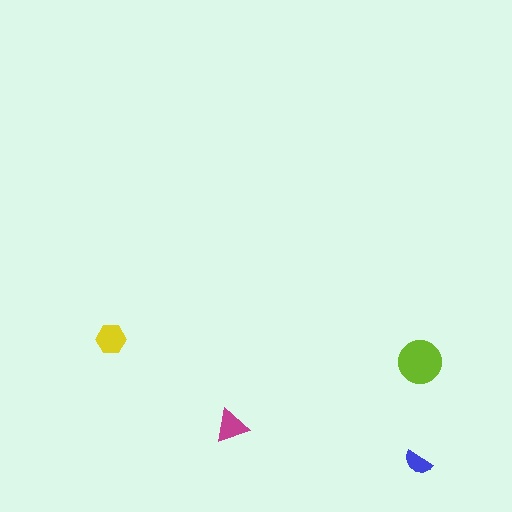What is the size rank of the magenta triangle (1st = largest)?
3rd.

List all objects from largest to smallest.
The lime circle, the yellow hexagon, the magenta triangle, the blue semicircle.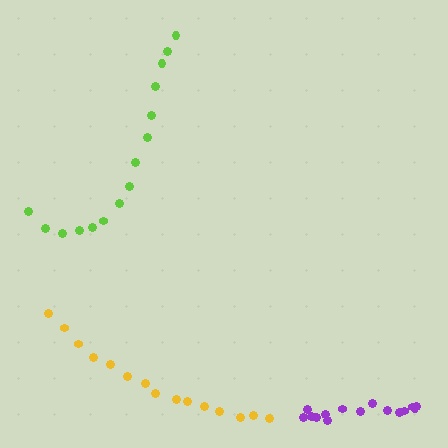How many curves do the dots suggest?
There are 3 distinct paths.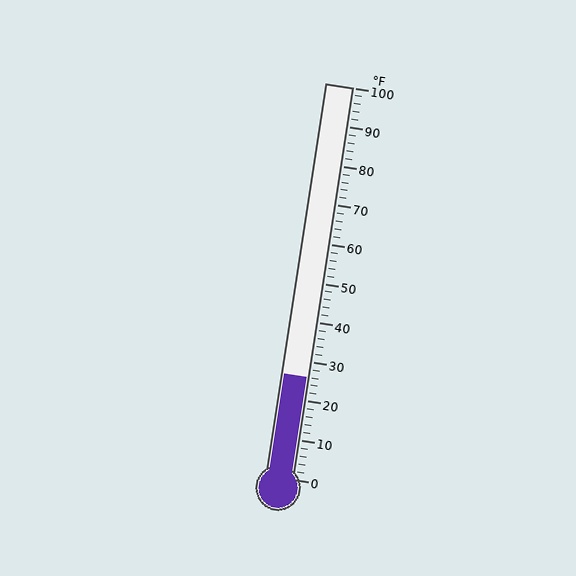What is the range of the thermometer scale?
The thermometer scale ranges from 0°F to 100°F.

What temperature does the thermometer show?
The thermometer shows approximately 26°F.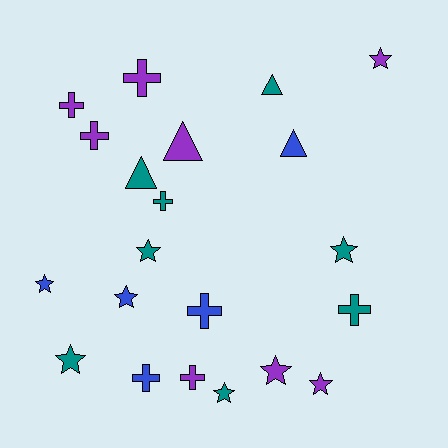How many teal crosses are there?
There are 2 teal crosses.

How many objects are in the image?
There are 21 objects.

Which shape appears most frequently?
Star, with 9 objects.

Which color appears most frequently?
Teal, with 8 objects.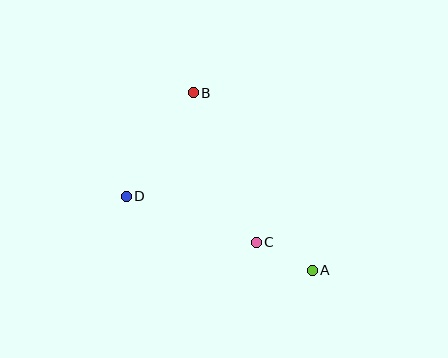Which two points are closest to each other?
Points A and C are closest to each other.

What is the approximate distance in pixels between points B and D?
The distance between B and D is approximately 124 pixels.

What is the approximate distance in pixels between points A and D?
The distance between A and D is approximately 200 pixels.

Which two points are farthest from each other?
Points A and B are farthest from each other.